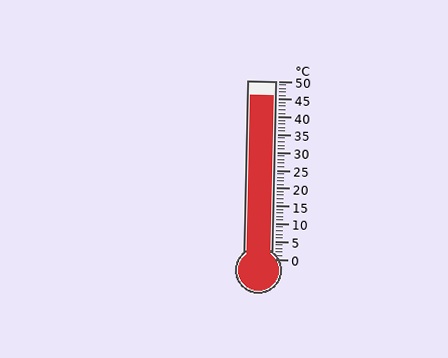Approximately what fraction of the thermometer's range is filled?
The thermometer is filled to approximately 90% of its range.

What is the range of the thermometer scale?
The thermometer scale ranges from 0°C to 50°C.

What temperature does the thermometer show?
The thermometer shows approximately 46°C.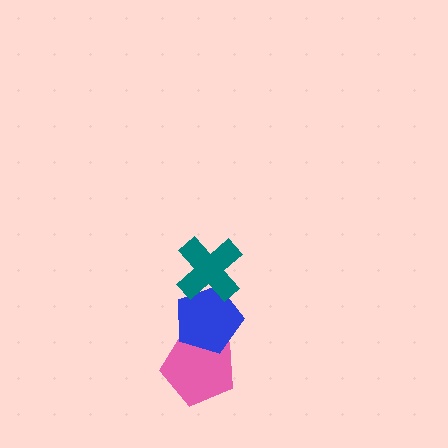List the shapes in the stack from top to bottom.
From top to bottom: the teal cross, the blue pentagon, the pink pentagon.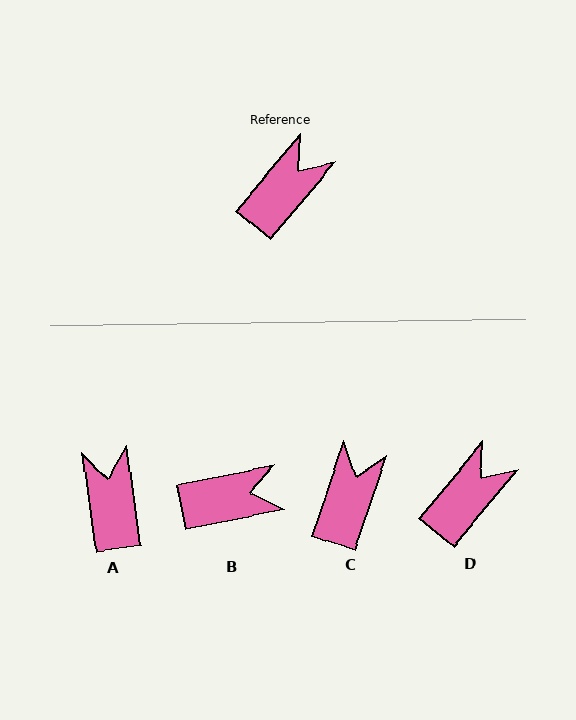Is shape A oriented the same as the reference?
No, it is off by about 48 degrees.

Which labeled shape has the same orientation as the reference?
D.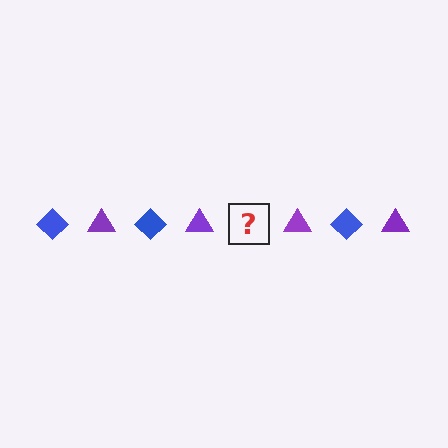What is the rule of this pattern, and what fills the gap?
The rule is that the pattern alternates between blue diamond and purple triangle. The gap should be filled with a blue diamond.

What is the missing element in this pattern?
The missing element is a blue diamond.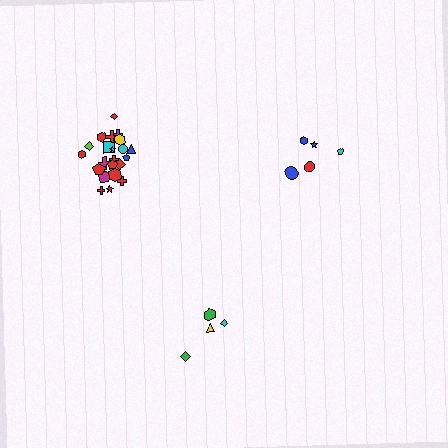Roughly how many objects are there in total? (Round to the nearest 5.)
Roughly 35 objects in total.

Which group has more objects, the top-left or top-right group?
The top-left group.